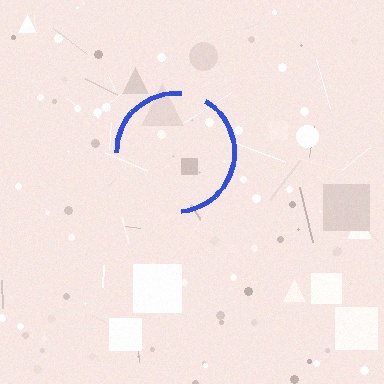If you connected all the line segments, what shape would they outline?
They would outline a circle.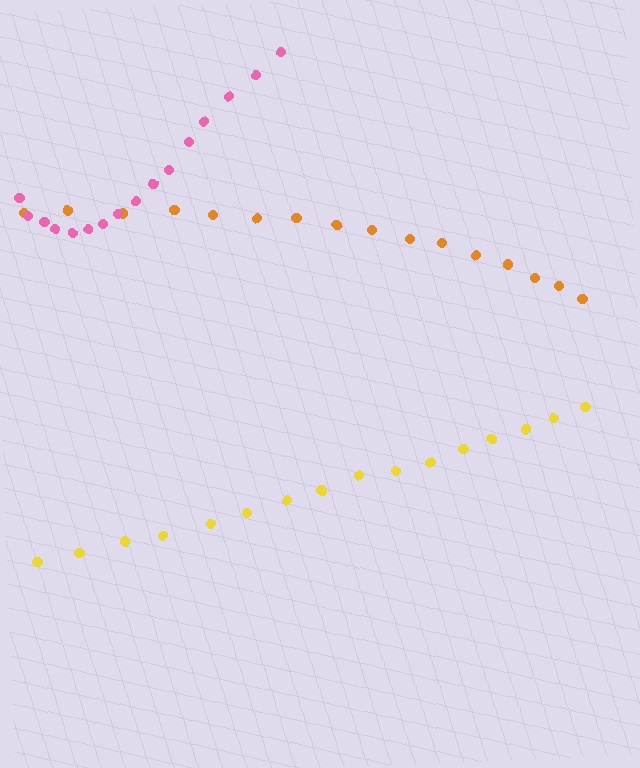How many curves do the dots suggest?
There are 3 distinct paths.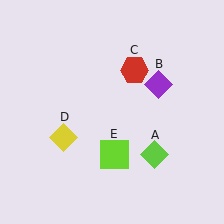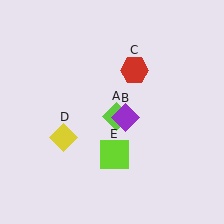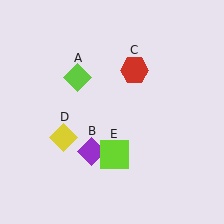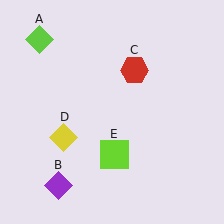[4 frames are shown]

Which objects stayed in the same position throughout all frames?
Red hexagon (object C) and yellow diamond (object D) and lime square (object E) remained stationary.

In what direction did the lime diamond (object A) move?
The lime diamond (object A) moved up and to the left.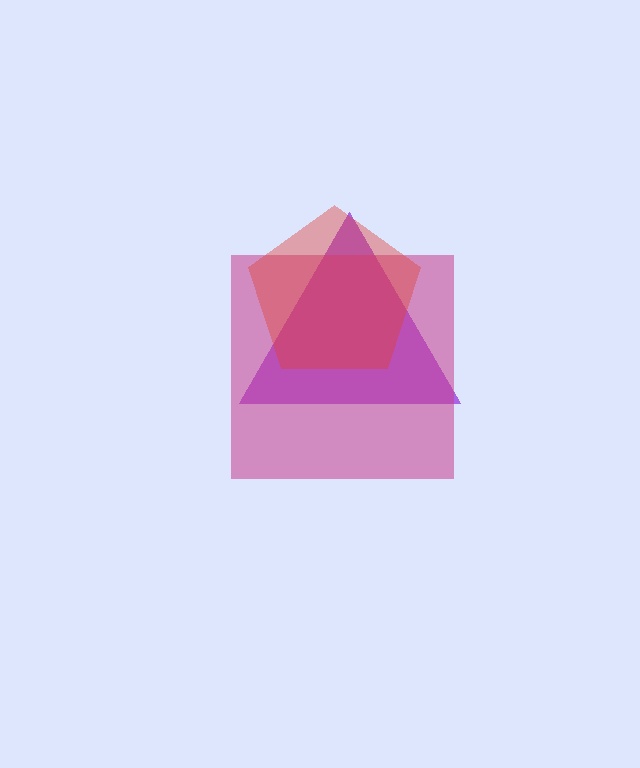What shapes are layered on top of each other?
The layered shapes are: a purple triangle, a magenta square, a red pentagon.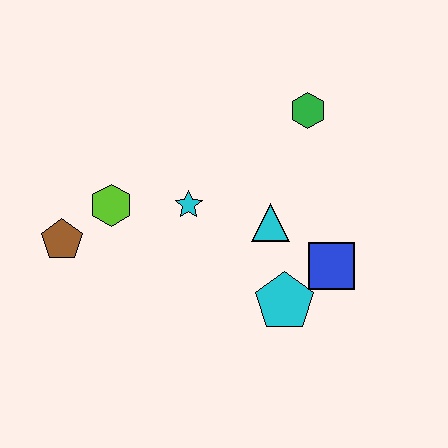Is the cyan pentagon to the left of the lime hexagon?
No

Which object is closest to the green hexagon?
The cyan triangle is closest to the green hexagon.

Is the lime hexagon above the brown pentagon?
Yes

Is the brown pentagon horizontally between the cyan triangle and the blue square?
No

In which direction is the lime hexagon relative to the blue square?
The lime hexagon is to the left of the blue square.